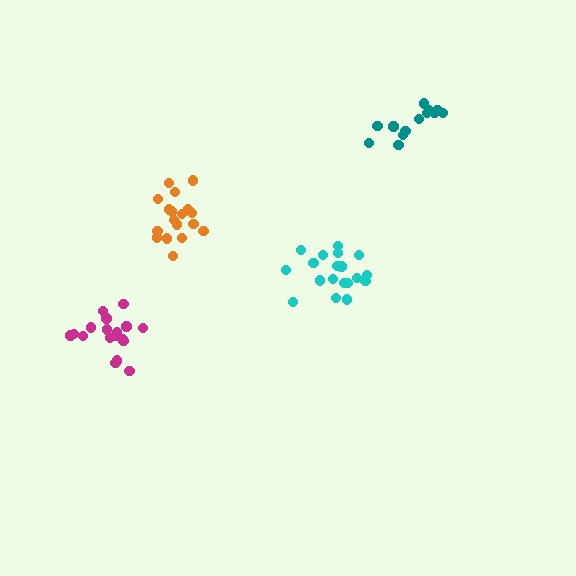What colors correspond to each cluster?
The clusters are colored: teal, cyan, magenta, orange.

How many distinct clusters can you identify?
There are 4 distinct clusters.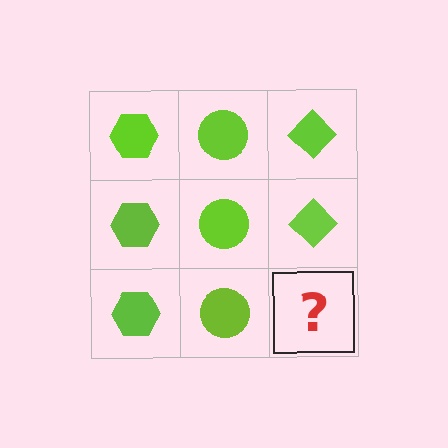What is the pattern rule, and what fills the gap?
The rule is that each column has a consistent shape. The gap should be filled with a lime diamond.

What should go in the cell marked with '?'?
The missing cell should contain a lime diamond.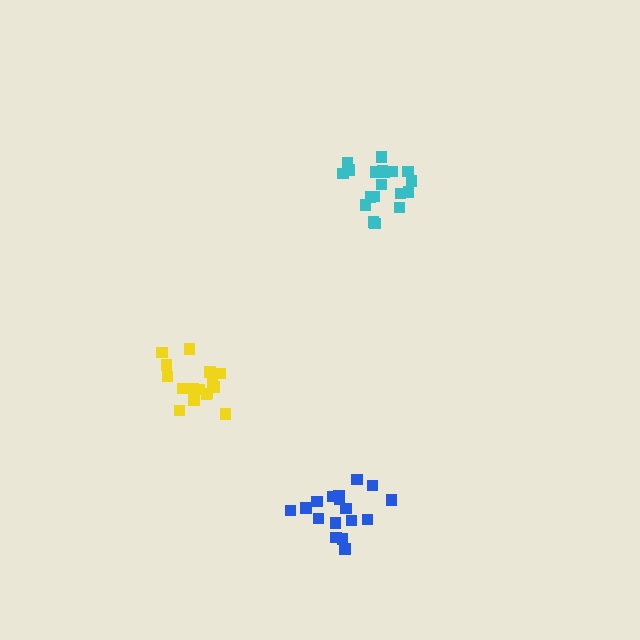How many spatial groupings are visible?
There are 3 spatial groupings.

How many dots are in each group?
Group 1: 19 dots, Group 2: 17 dots, Group 3: 18 dots (54 total).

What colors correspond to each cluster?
The clusters are colored: cyan, yellow, blue.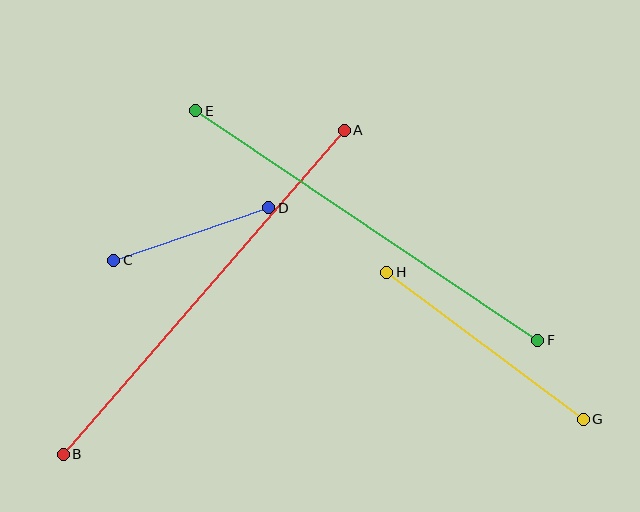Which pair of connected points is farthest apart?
Points A and B are farthest apart.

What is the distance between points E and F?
The distance is approximately 412 pixels.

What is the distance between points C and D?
The distance is approximately 164 pixels.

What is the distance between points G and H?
The distance is approximately 245 pixels.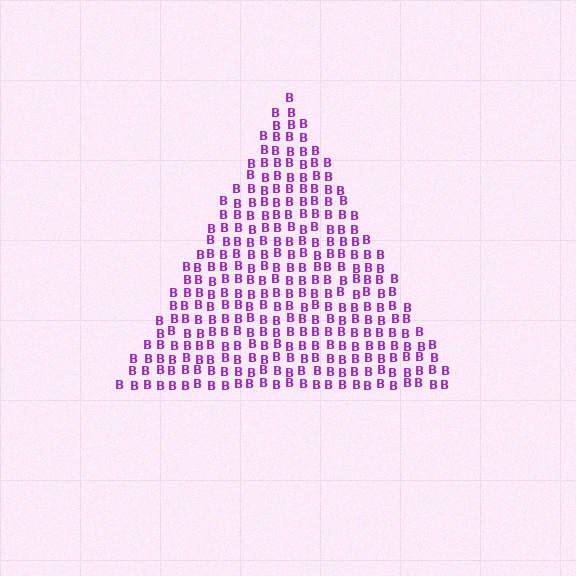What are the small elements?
The small elements are letter B's.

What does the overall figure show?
The overall figure shows a triangle.